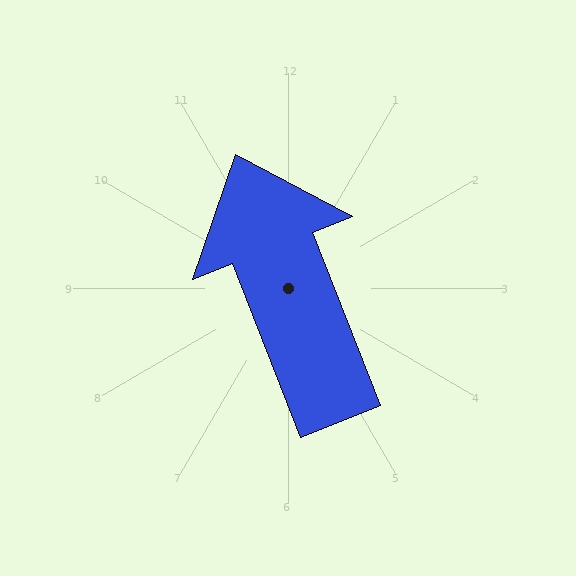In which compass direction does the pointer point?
North.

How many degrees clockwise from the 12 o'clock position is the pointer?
Approximately 339 degrees.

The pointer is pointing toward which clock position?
Roughly 11 o'clock.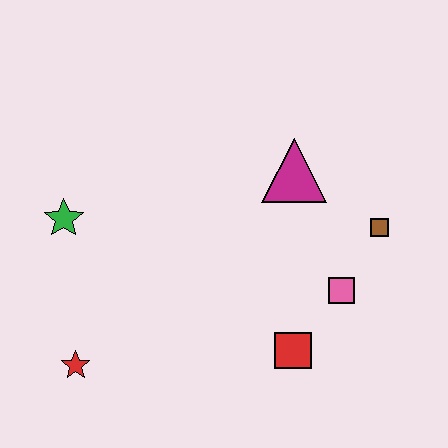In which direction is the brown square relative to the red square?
The brown square is above the red square.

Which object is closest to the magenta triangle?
The brown square is closest to the magenta triangle.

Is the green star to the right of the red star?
No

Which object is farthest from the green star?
The brown square is farthest from the green star.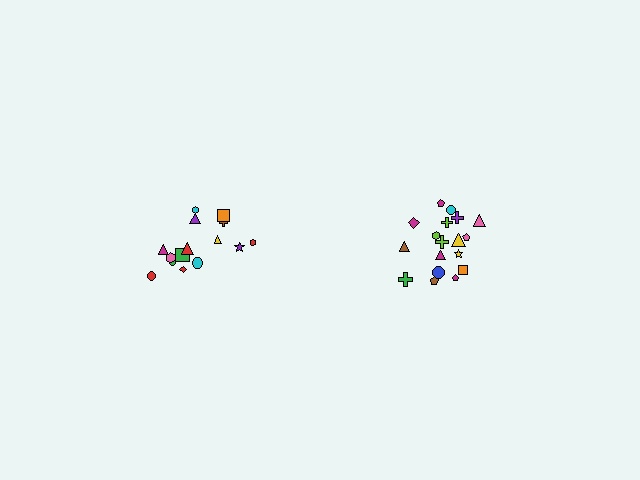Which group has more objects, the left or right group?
The right group.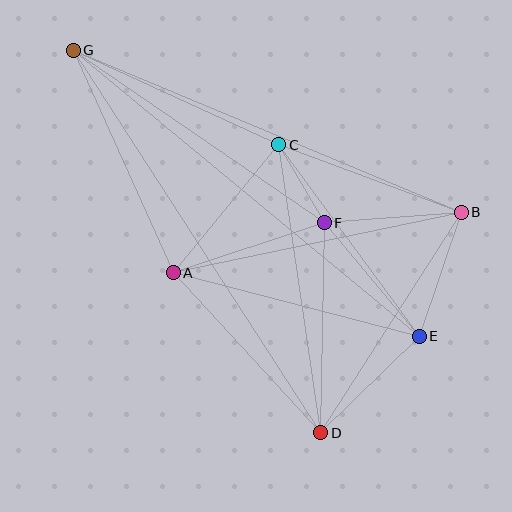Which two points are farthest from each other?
Points D and G are farthest from each other.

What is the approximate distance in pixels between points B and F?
The distance between B and F is approximately 137 pixels.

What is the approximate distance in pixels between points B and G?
The distance between B and G is approximately 420 pixels.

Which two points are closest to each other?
Points C and F are closest to each other.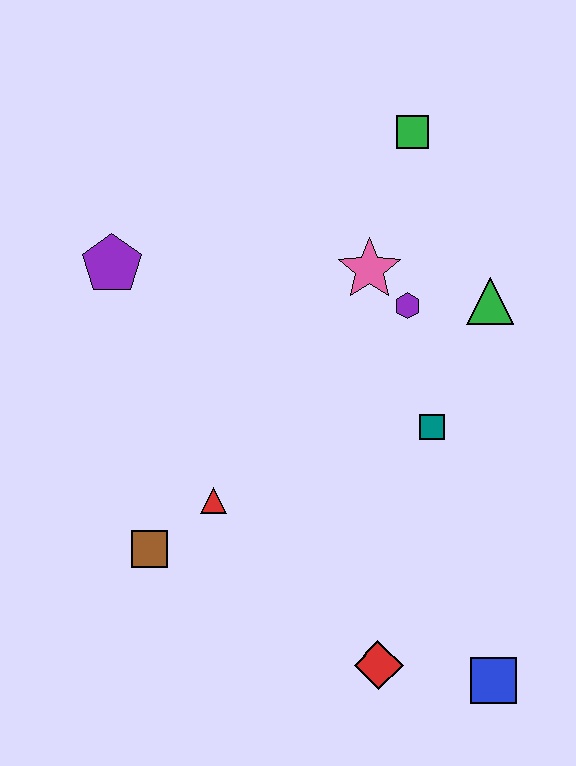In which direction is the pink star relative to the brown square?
The pink star is above the brown square.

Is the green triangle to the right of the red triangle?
Yes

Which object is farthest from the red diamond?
The green square is farthest from the red diamond.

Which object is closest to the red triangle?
The brown square is closest to the red triangle.